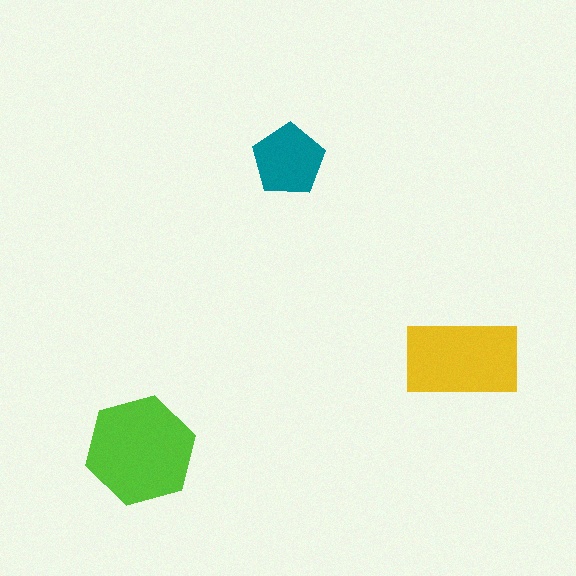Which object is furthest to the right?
The yellow rectangle is rightmost.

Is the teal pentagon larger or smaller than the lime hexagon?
Smaller.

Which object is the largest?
The lime hexagon.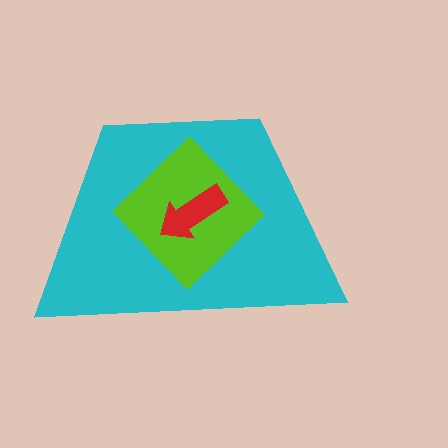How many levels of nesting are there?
3.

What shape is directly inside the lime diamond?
The red arrow.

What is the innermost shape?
The red arrow.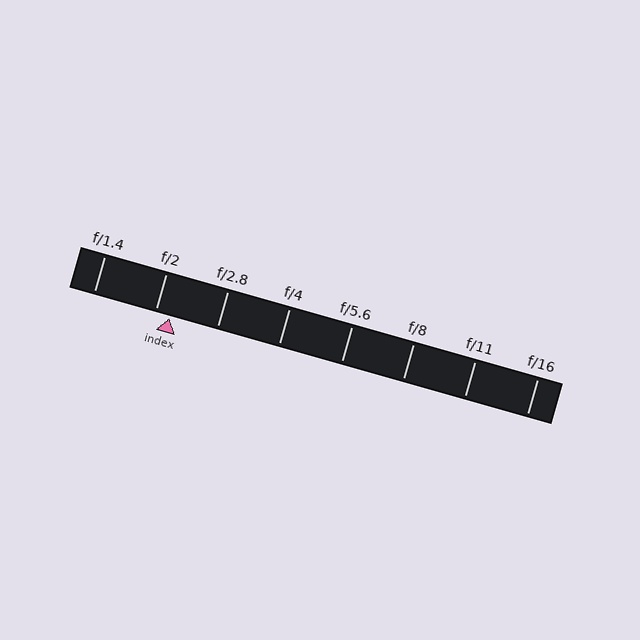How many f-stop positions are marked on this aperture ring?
There are 8 f-stop positions marked.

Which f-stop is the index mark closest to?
The index mark is closest to f/2.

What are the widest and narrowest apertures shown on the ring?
The widest aperture shown is f/1.4 and the narrowest is f/16.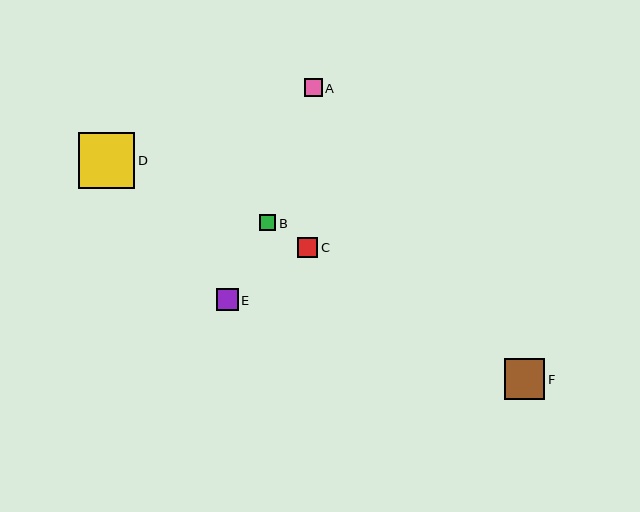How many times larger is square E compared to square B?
Square E is approximately 1.4 times the size of square B.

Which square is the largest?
Square D is the largest with a size of approximately 56 pixels.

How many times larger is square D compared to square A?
Square D is approximately 3.1 times the size of square A.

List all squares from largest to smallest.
From largest to smallest: D, F, E, C, A, B.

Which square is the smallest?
Square B is the smallest with a size of approximately 16 pixels.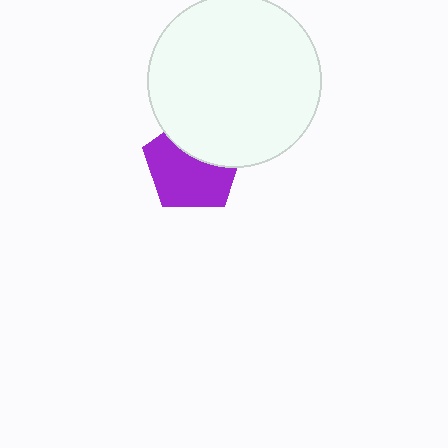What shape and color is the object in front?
The object in front is a white circle.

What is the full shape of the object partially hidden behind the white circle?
The partially hidden object is a purple pentagon.